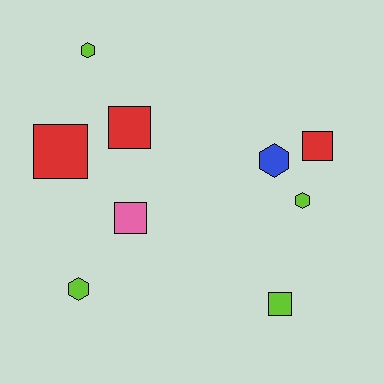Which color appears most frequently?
Lime, with 4 objects.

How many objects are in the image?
There are 9 objects.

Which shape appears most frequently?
Square, with 5 objects.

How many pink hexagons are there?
There are no pink hexagons.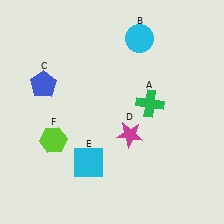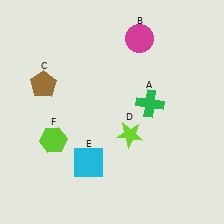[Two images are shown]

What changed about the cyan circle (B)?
In Image 1, B is cyan. In Image 2, it changed to magenta.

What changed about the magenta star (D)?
In Image 1, D is magenta. In Image 2, it changed to lime.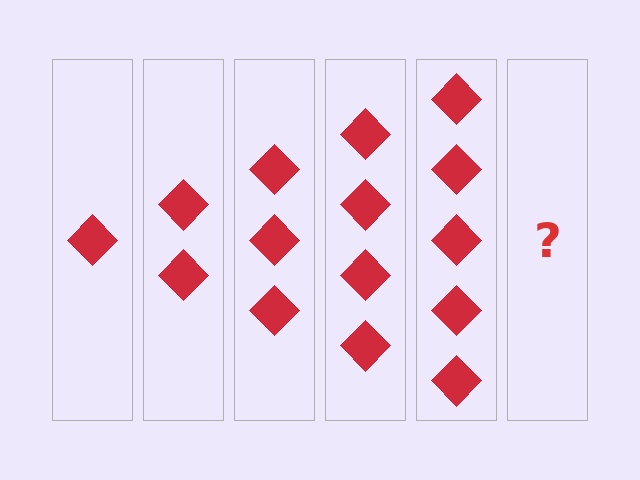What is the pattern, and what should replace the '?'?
The pattern is that each step adds one more diamond. The '?' should be 6 diamonds.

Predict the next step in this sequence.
The next step is 6 diamonds.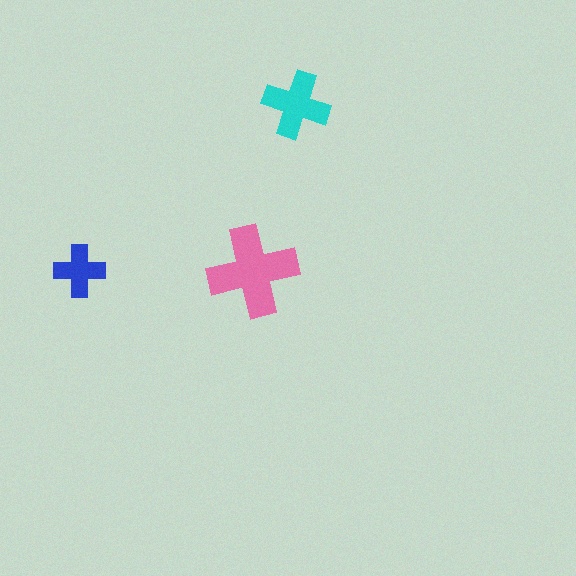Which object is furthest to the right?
The cyan cross is rightmost.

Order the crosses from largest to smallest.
the pink one, the cyan one, the blue one.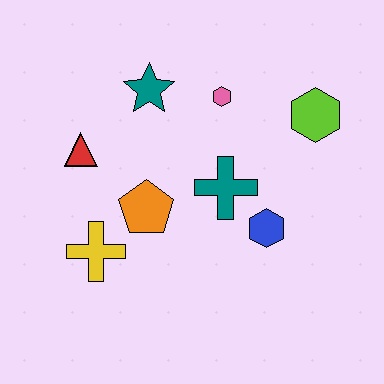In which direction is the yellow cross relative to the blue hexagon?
The yellow cross is to the left of the blue hexagon.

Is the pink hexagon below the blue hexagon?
No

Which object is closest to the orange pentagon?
The yellow cross is closest to the orange pentagon.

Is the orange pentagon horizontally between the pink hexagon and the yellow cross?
Yes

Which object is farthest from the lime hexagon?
The yellow cross is farthest from the lime hexagon.